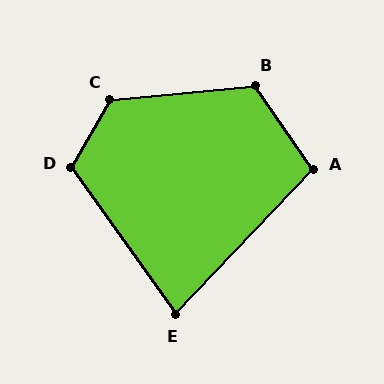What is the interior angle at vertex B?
Approximately 120 degrees (obtuse).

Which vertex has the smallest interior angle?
E, at approximately 79 degrees.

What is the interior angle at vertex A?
Approximately 102 degrees (obtuse).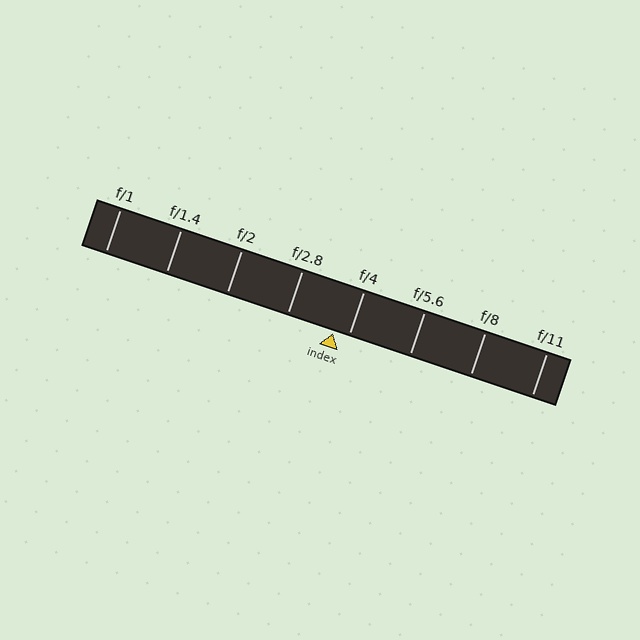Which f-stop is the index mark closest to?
The index mark is closest to f/4.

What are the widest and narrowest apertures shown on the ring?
The widest aperture shown is f/1 and the narrowest is f/11.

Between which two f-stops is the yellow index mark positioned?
The index mark is between f/2.8 and f/4.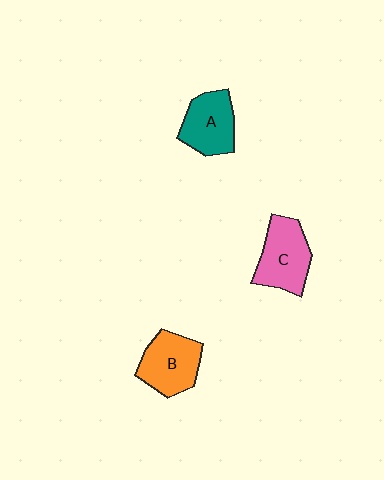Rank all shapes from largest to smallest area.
From largest to smallest: C (pink), B (orange), A (teal).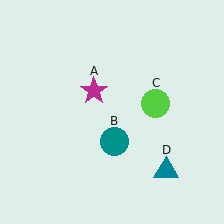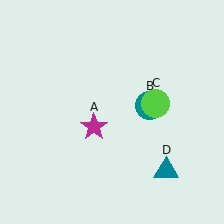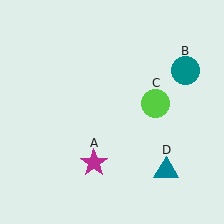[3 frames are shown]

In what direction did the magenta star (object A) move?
The magenta star (object A) moved down.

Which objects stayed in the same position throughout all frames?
Lime circle (object C) and teal triangle (object D) remained stationary.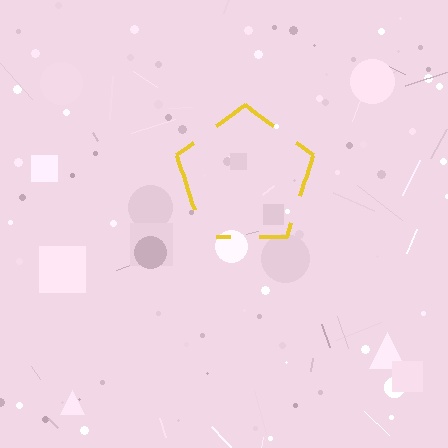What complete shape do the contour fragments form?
The contour fragments form a pentagon.